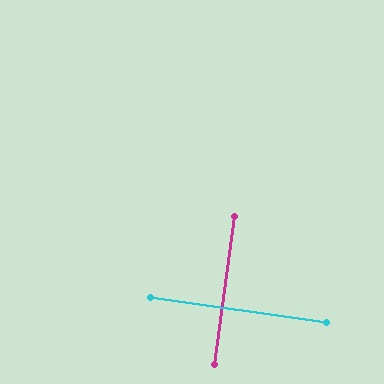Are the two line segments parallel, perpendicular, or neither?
Perpendicular — they meet at approximately 90°.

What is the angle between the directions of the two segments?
Approximately 90 degrees.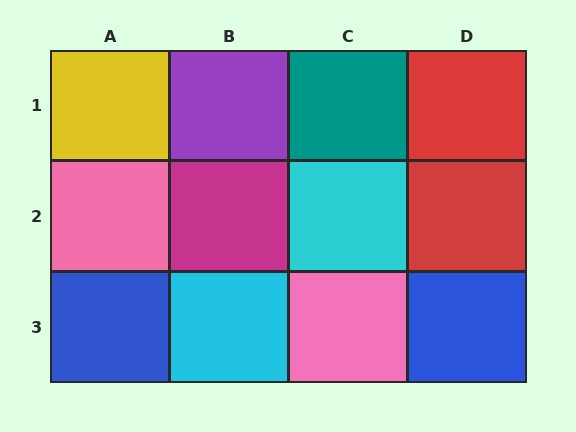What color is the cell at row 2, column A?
Pink.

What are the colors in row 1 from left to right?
Yellow, purple, teal, red.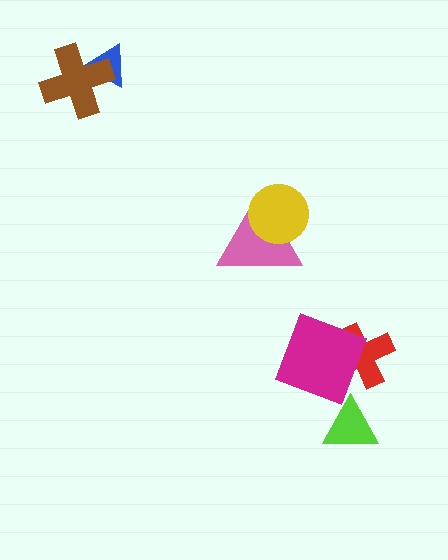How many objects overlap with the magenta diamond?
2 objects overlap with the magenta diamond.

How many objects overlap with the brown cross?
1 object overlaps with the brown cross.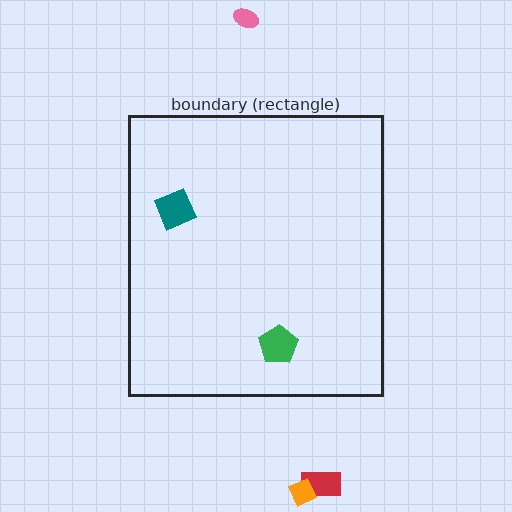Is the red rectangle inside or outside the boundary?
Outside.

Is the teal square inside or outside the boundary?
Inside.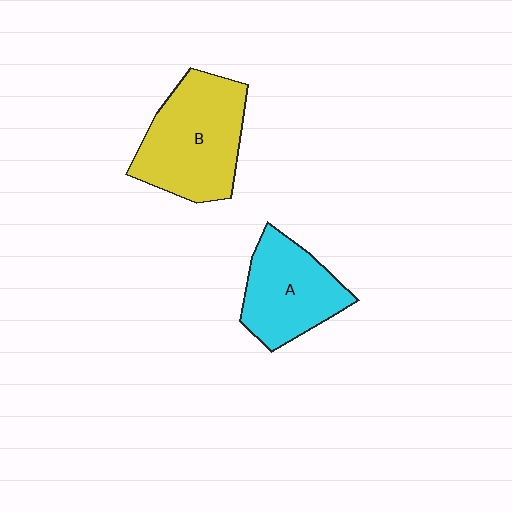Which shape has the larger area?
Shape B (yellow).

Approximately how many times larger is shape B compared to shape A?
Approximately 1.3 times.